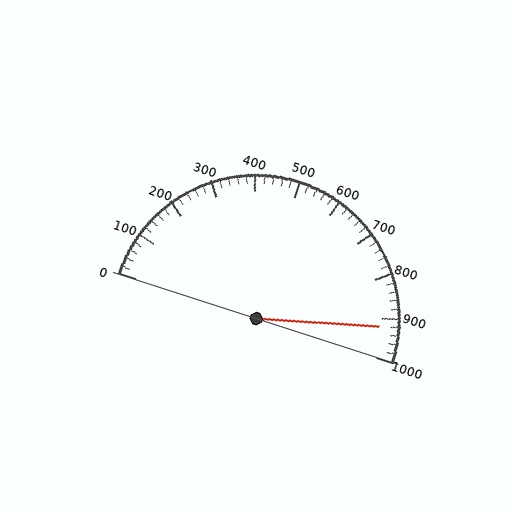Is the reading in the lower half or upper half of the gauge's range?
The reading is in the upper half of the range (0 to 1000).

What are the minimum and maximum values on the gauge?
The gauge ranges from 0 to 1000.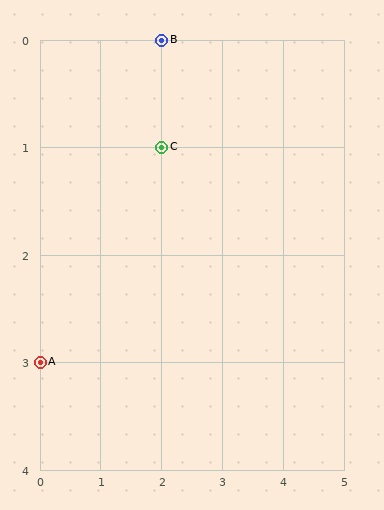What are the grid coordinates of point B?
Point B is at grid coordinates (2, 0).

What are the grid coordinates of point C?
Point C is at grid coordinates (2, 1).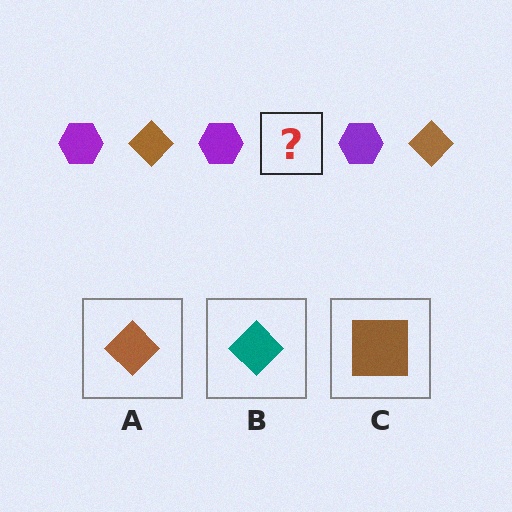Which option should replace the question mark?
Option A.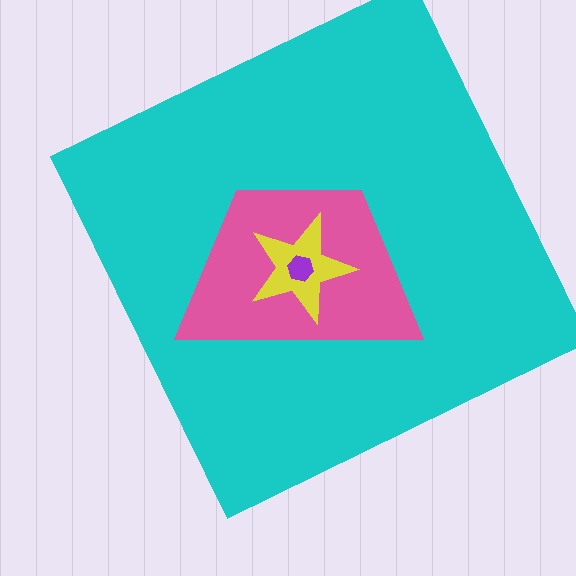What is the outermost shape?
The cyan square.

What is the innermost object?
The purple hexagon.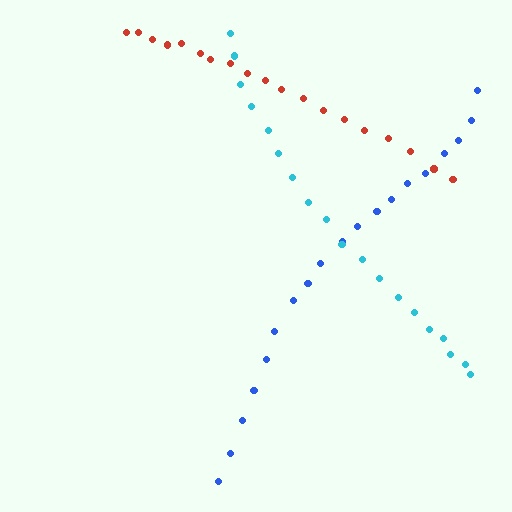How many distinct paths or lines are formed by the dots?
There are 3 distinct paths.